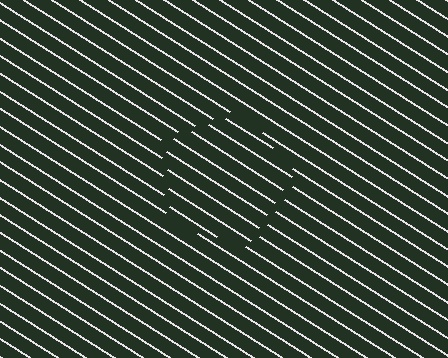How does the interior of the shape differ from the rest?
The interior of the shape contains the same grating, shifted by half a period — the contour is defined by the phase discontinuity where line-ends from the inner and outer gratings abut.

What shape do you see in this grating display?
An illusory pentagon. The interior of the shape contains the same grating, shifted by half a period — the contour is defined by the phase discontinuity where line-ends from the inner and outer gratings abut.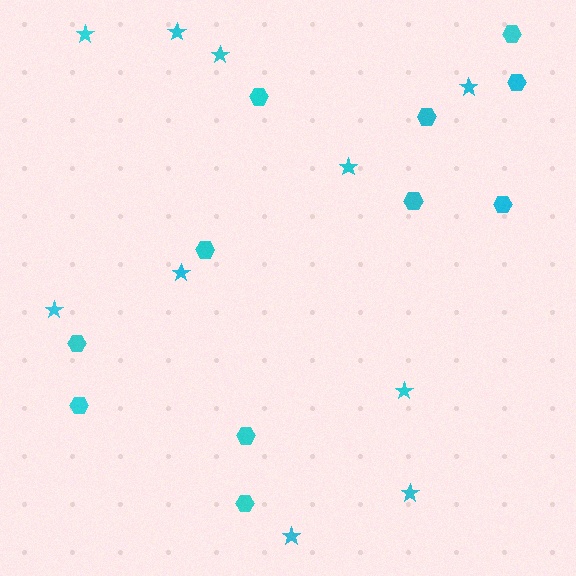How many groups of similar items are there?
There are 2 groups: one group of hexagons (11) and one group of stars (10).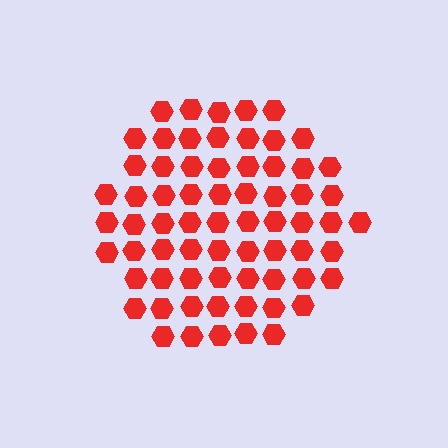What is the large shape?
The large shape is a hexagon.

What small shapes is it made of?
It is made of small hexagons.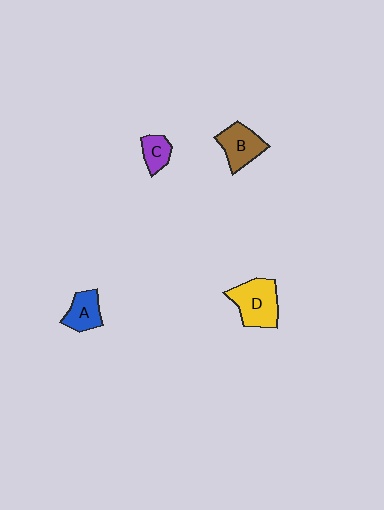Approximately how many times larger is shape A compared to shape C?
Approximately 1.3 times.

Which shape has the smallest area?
Shape C (purple).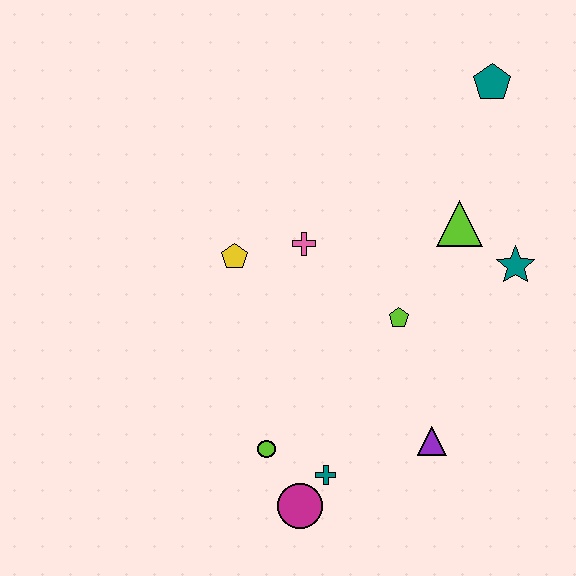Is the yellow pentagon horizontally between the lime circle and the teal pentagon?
No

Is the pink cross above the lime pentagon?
Yes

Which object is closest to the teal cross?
The magenta circle is closest to the teal cross.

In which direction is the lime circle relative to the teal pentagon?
The lime circle is below the teal pentagon.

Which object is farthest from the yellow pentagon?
The teal pentagon is farthest from the yellow pentagon.